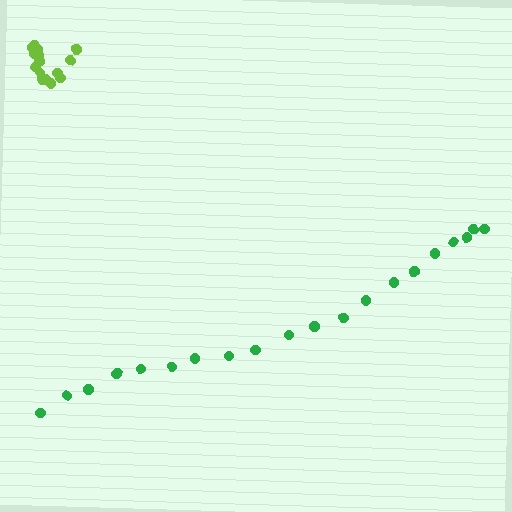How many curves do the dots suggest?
There are 2 distinct paths.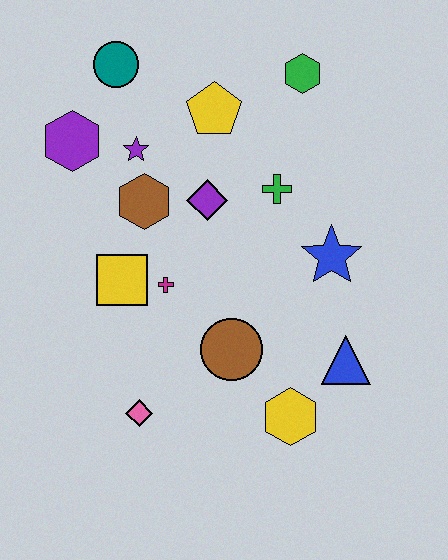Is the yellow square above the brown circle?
Yes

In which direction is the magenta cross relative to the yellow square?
The magenta cross is to the right of the yellow square.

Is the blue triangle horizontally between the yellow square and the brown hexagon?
No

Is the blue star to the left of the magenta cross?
No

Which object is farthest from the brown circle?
The teal circle is farthest from the brown circle.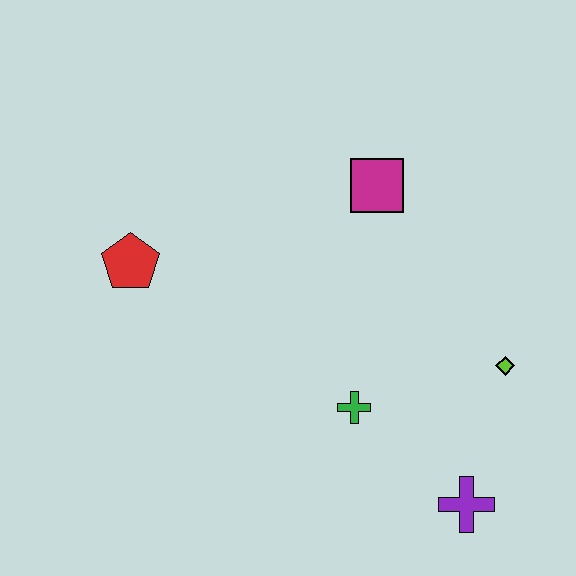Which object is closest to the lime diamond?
The purple cross is closest to the lime diamond.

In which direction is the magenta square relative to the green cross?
The magenta square is above the green cross.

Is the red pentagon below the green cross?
No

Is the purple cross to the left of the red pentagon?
No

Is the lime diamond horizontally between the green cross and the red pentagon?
No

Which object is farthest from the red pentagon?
The purple cross is farthest from the red pentagon.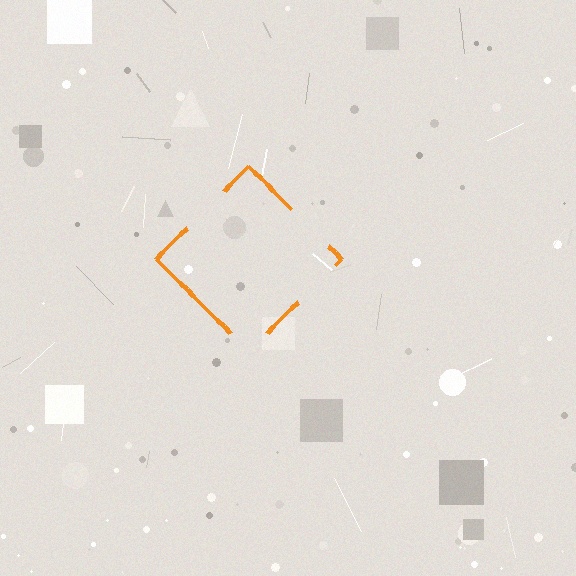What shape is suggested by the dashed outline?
The dashed outline suggests a diamond.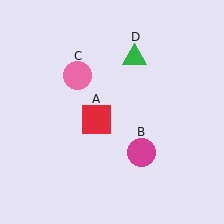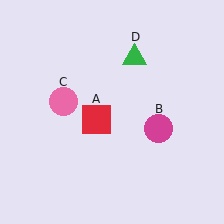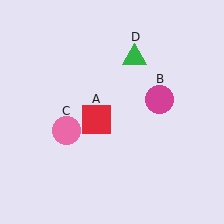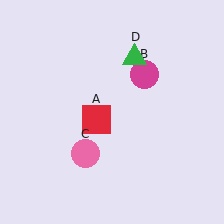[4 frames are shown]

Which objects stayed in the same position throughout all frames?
Red square (object A) and green triangle (object D) remained stationary.